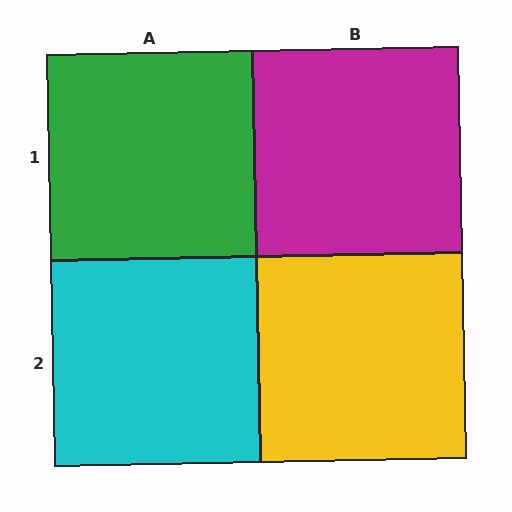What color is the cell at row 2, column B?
Yellow.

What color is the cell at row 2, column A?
Cyan.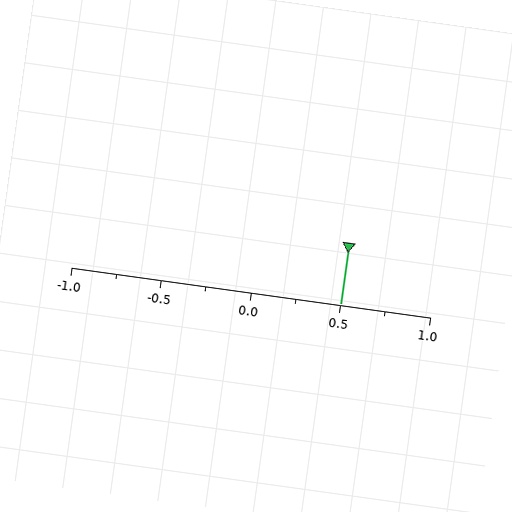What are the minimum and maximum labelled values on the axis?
The axis runs from -1.0 to 1.0.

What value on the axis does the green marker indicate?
The marker indicates approximately 0.5.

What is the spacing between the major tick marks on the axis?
The major ticks are spaced 0.5 apart.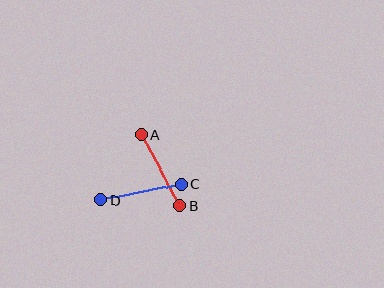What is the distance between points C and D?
The distance is approximately 83 pixels.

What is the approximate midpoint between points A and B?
The midpoint is at approximately (160, 170) pixels.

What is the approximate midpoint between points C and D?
The midpoint is at approximately (141, 192) pixels.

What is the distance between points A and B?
The distance is approximately 80 pixels.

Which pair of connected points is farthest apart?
Points C and D are farthest apart.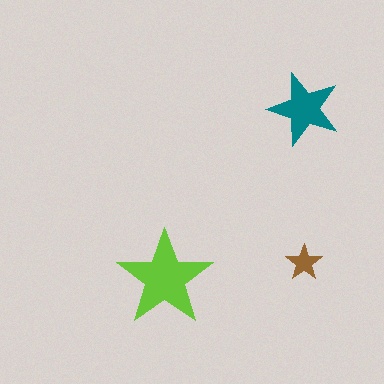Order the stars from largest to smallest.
the lime one, the teal one, the brown one.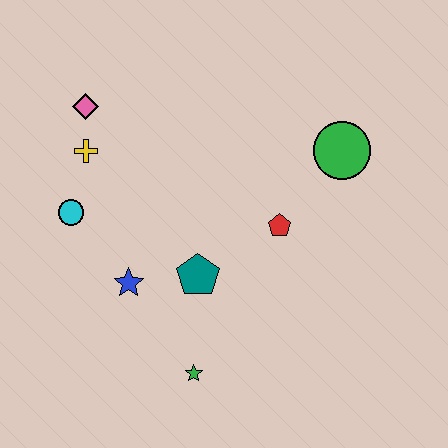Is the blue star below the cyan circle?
Yes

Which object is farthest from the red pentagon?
The pink diamond is farthest from the red pentagon.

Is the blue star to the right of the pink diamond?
Yes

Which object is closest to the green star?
The teal pentagon is closest to the green star.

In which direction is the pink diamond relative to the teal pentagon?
The pink diamond is above the teal pentagon.